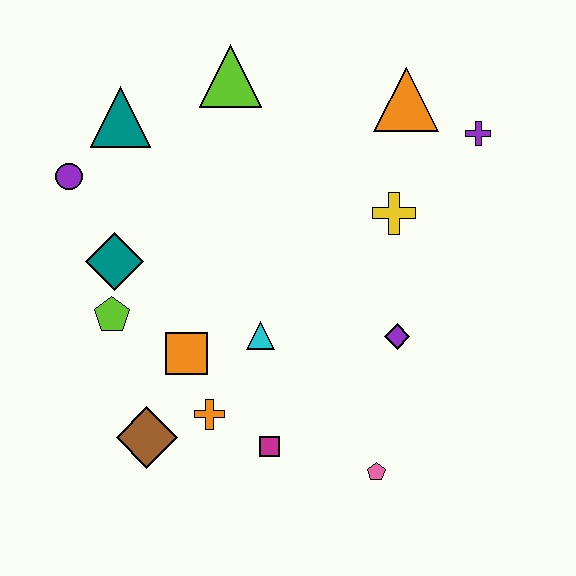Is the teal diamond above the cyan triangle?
Yes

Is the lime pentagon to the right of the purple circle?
Yes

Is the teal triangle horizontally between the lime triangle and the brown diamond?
No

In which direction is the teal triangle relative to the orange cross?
The teal triangle is above the orange cross.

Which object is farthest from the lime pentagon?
The purple cross is farthest from the lime pentagon.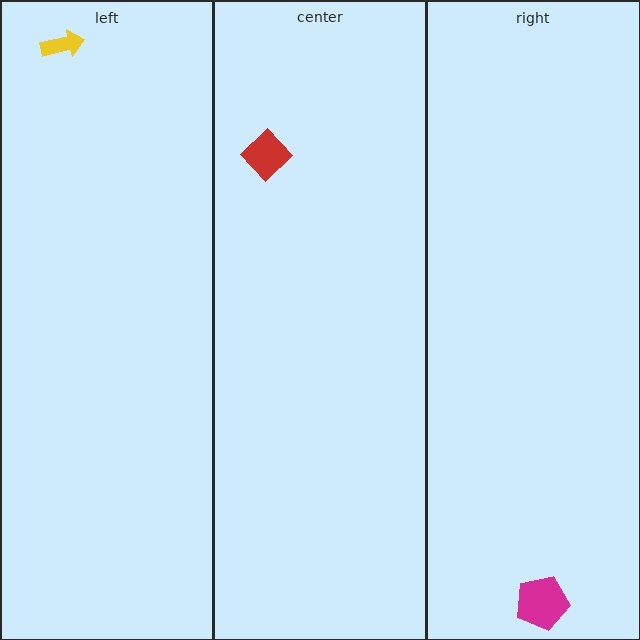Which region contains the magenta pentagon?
The right region.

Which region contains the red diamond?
The center region.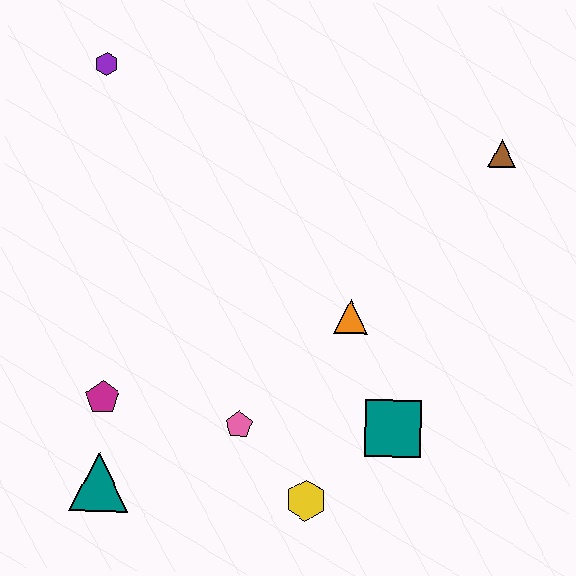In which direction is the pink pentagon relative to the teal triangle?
The pink pentagon is to the right of the teal triangle.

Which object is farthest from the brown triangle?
The teal triangle is farthest from the brown triangle.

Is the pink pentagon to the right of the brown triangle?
No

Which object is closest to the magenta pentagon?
The teal triangle is closest to the magenta pentagon.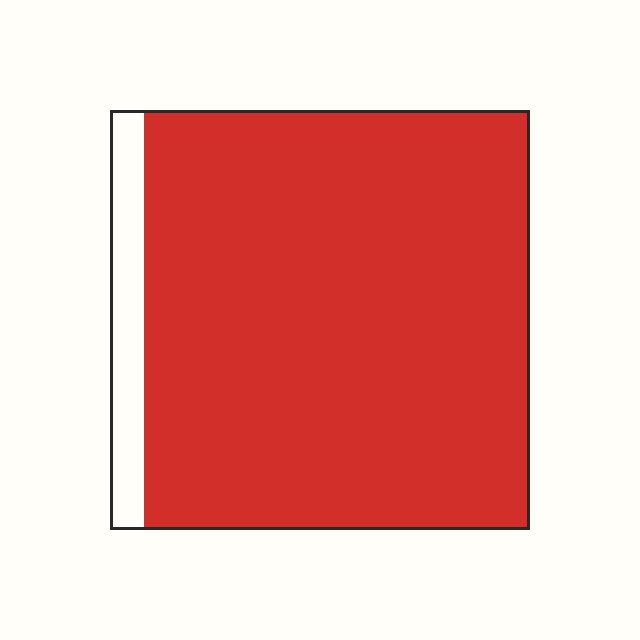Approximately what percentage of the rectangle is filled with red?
Approximately 90%.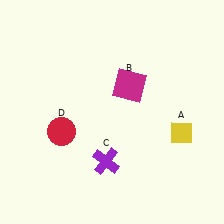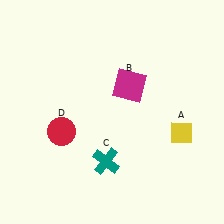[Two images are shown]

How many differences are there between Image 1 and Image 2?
There is 1 difference between the two images.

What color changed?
The cross (C) changed from purple in Image 1 to teal in Image 2.